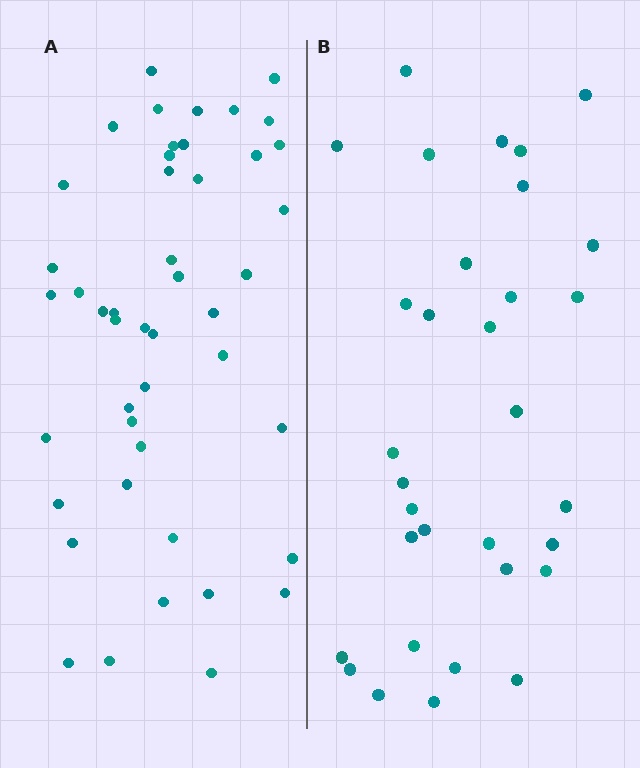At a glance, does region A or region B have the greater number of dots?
Region A (the left region) has more dots.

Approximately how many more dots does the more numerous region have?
Region A has approximately 15 more dots than region B.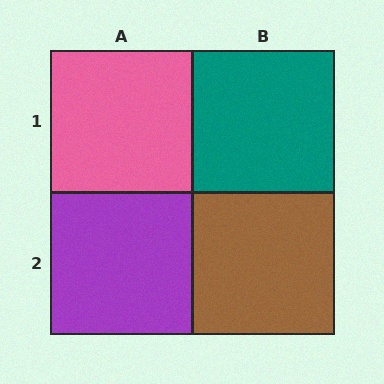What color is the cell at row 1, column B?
Teal.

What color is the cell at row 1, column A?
Pink.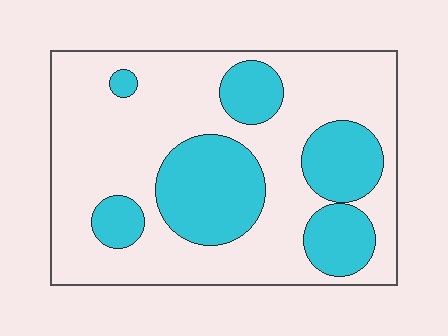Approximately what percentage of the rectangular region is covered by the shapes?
Approximately 30%.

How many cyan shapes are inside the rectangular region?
6.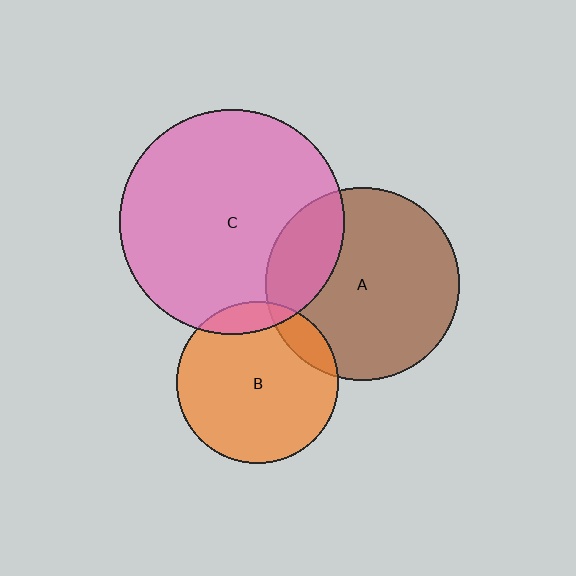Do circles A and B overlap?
Yes.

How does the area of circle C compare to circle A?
Approximately 1.4 times.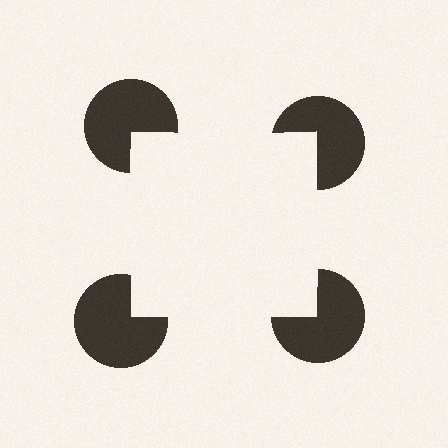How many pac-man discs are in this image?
There are 4 — one at each vertex of the illusory square.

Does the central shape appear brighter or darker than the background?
It typically appears slightly brighter than the background, even though no actual brightness change is drawn.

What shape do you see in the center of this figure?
An illusory square — its edges are inferred from the aligned wedge cuts in the pac-man discs, not physically drawn.